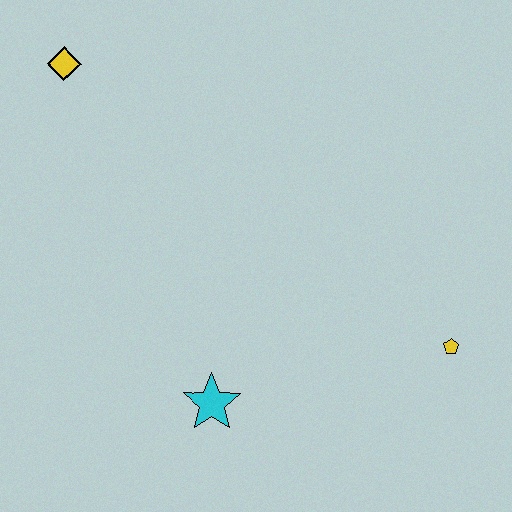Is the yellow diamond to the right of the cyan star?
No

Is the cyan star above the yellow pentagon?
No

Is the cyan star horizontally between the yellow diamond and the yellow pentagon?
Yes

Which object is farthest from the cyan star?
The yellow diamond is farthest from the cyan star.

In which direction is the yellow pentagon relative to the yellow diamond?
The yellow pentagon is to the right of the yellow diamond.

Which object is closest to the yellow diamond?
The cyan star is closest to the yellow diamond.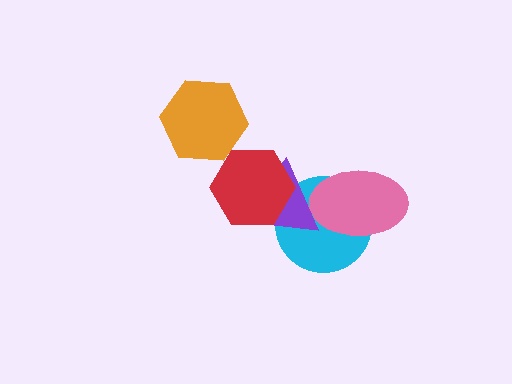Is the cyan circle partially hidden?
Yes, it is partially covered by another shape.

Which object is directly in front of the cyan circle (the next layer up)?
The pink ellipse is directly in front of the cyan circle.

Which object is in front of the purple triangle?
The red hexagon is in front of the purple triangle.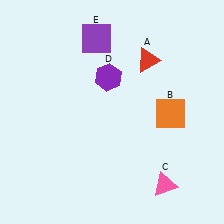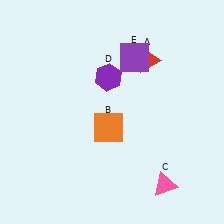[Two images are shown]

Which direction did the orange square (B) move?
The orange square (B) moved left.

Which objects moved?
The objects that moved are: the orange square (B), the purple square (E).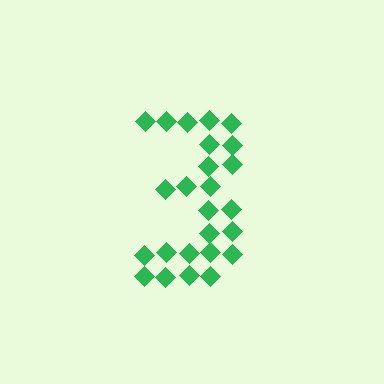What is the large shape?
The large shape is the digit 3.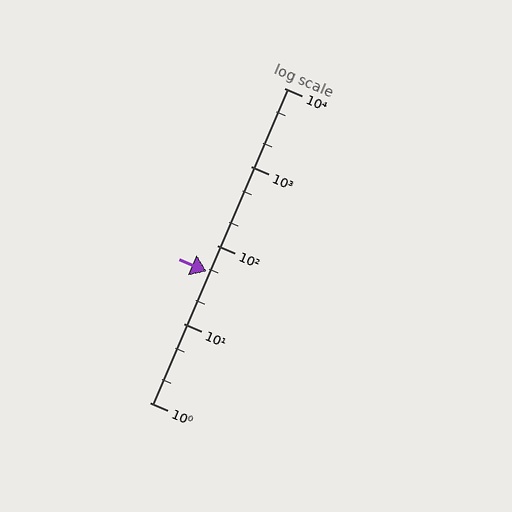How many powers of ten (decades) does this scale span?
The scale spans 4 decades, from 1 to 10000.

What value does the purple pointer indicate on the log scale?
The pointer indicates approximately 47.